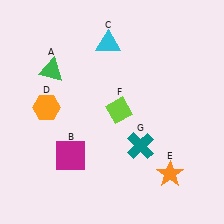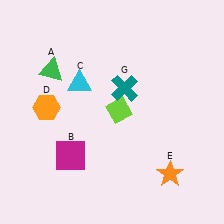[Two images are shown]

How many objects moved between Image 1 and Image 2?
2 objects moved between the two images.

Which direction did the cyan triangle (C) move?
The cyan triangle (C) moved down.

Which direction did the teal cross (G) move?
The teal cross (G) moved up.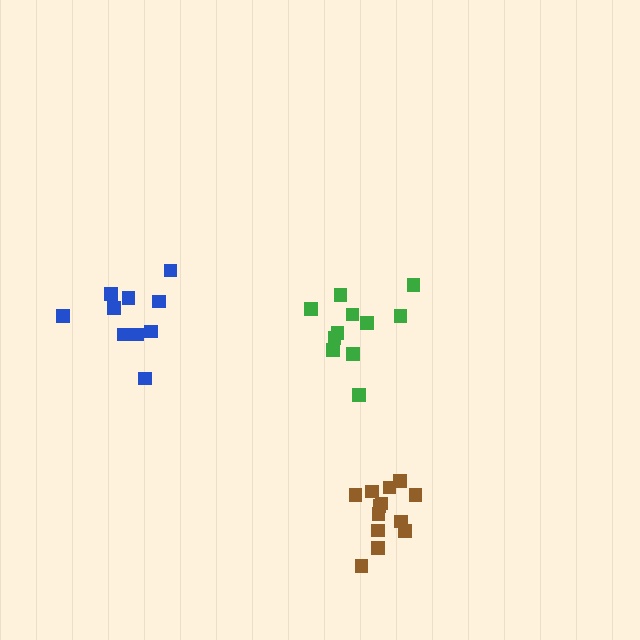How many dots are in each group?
Group 1: 11 dots, Group 2: 10 dots, Group 3: 13 dots (34 total).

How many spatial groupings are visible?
There are 3 spatial groupings.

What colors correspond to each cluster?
The clusters are colored: green, blue, brown.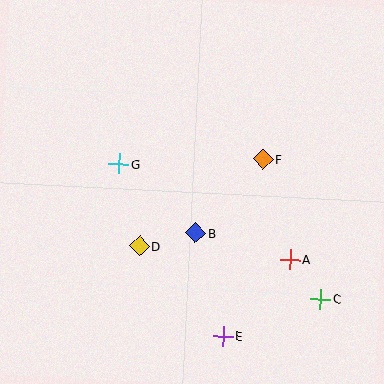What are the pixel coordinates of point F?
Point F is at (263, 159).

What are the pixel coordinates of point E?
Point E is at (223, 336).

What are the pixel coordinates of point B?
Point B is at (196, 233).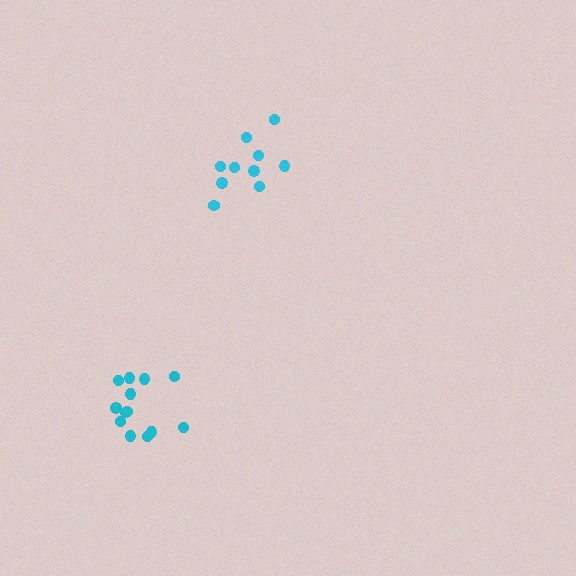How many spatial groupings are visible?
There are 2 spatial groupings.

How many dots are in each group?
Group 1: 13 dots, Group 2: 10 dots (23 total).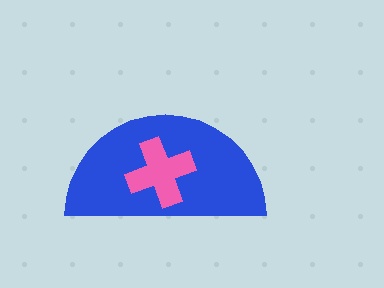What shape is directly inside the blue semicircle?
The pink cross.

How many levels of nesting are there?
2.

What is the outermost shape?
The blue semicircle.